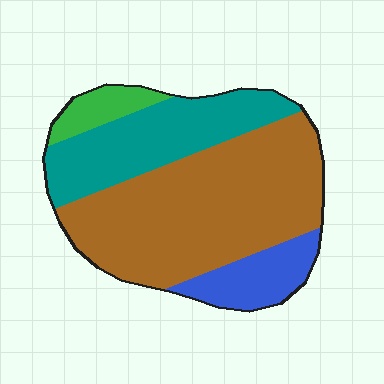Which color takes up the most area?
Brown, at roughly 55%.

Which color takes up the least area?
Green, at roughly 5%.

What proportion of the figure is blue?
Blue takes up about one eighth (1/8) of the figure.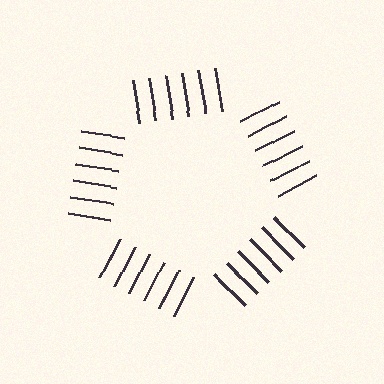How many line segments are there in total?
30 — 6 along each of the 5 edges.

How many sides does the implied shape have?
5 sides — the line-ends trace a pentagon.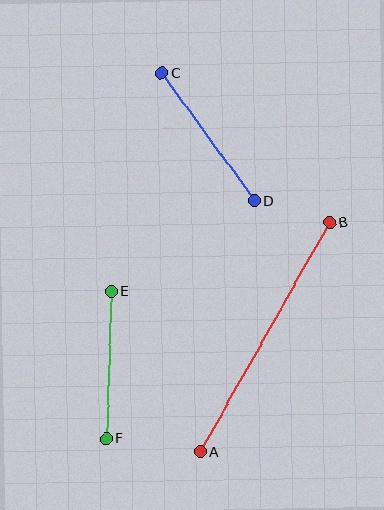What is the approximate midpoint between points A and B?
The midpoint is at approximately (265, 337) pixels.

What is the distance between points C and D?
The distance is approximately 158 pixels.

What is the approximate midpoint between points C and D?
The midpoint is at approximately (208, 137) pixels.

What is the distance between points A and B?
The distance is approximately 263 pixels.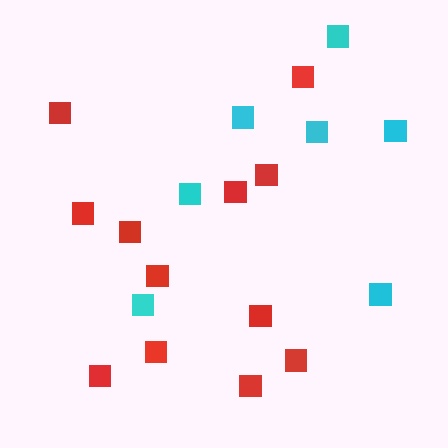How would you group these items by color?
There are 2 groups: one group of cyan squares (7) and one group of red squares (12).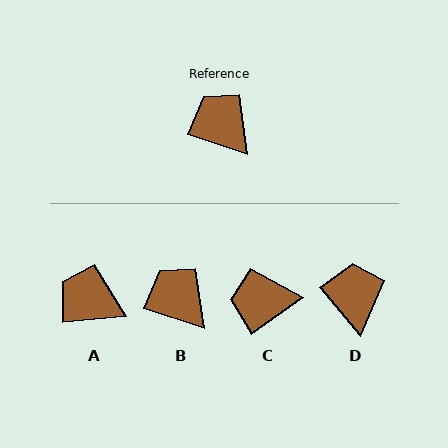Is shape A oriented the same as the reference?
No, it is off by about 23 degrees.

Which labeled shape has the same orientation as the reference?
B.